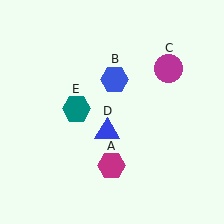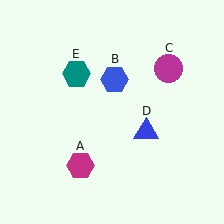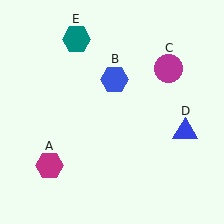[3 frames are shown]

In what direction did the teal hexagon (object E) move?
The teal hexagon (object E) moved up.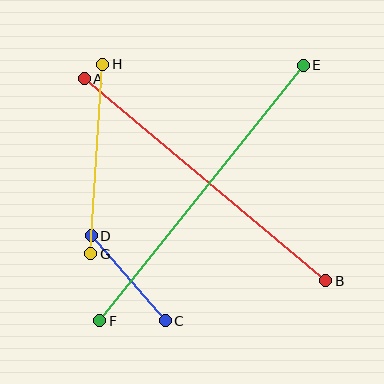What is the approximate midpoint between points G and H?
The midpoint is at approximately (97, 159) pixels.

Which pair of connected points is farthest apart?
Points E and F are farthest apart.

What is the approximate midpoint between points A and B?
The midpoint is at approximately (205, 180) pixels.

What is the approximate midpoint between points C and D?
The midpoint is at approximately (128, 278) pixels.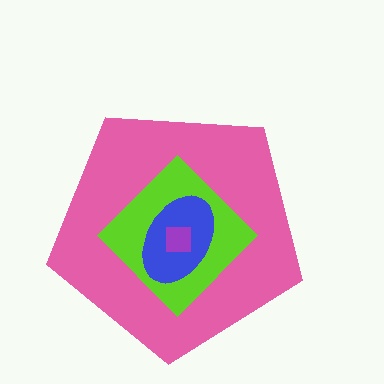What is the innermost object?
The purple square.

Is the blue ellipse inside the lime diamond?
Yes.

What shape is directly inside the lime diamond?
The blue ellipse.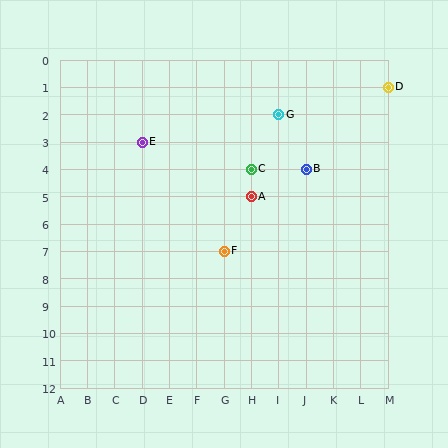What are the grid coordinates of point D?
Point D is at grid coordinates (M, 1).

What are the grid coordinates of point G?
Point G is at grid coordinates (I, 2).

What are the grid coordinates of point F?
Point F is at grid coordinates (G, 7).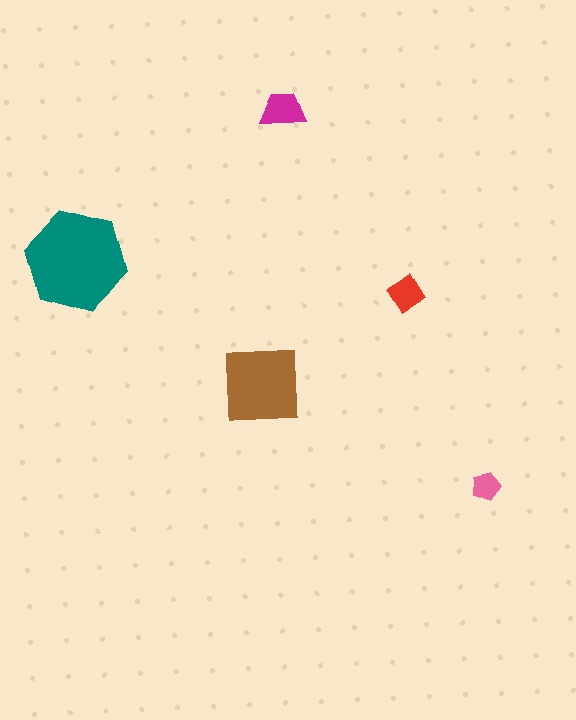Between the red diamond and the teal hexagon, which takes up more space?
The teal hexagon.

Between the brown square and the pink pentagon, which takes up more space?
The brown square.